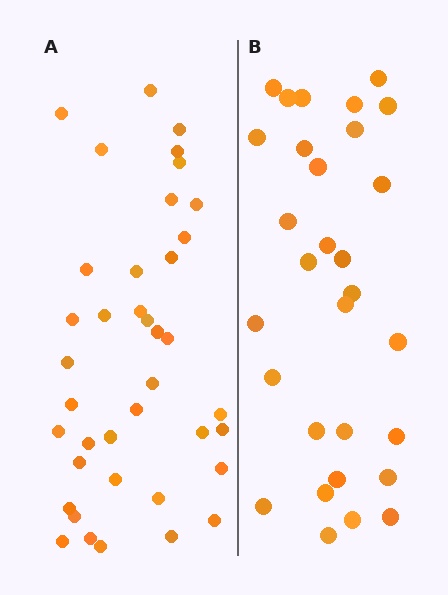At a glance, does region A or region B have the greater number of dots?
Region A (the left region) has more dots.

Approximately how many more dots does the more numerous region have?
Region A has roughly 8 or so more dots than region B.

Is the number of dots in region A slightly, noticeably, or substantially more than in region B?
Region A has noticeably more, but not dramatically so. The ratio is roughly 1.3 to 1.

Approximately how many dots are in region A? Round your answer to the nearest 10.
About 40 dots. (The exact count is 39, which rounds to 40.)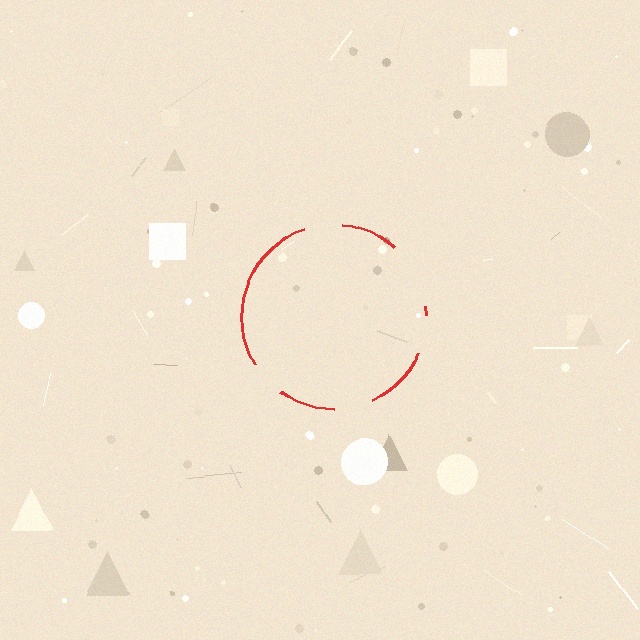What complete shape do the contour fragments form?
The contour fragments form a circle.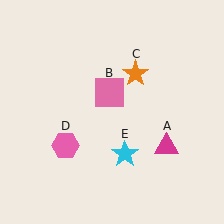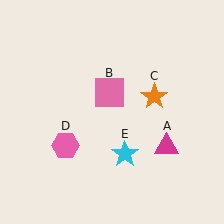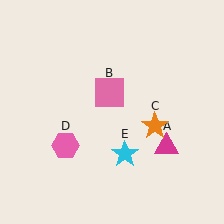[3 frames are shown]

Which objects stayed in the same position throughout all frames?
Magenta triangle (object A) and pink square (object B) and pink hexagon (object D) and cyan star (object E) remained stationary.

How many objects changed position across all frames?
1 object changed position: orange star (object C).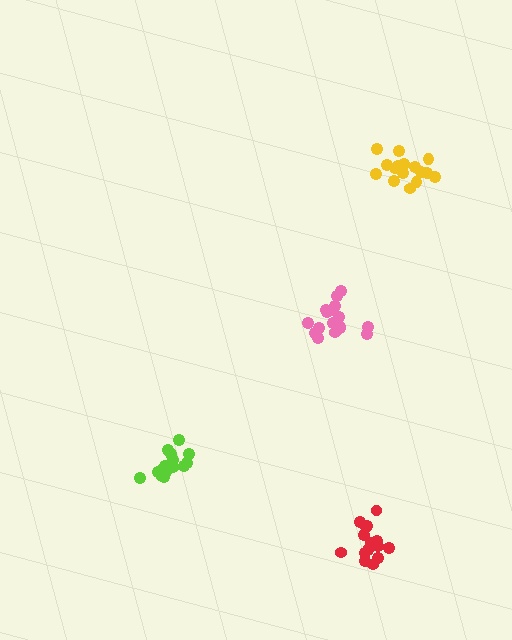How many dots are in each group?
Group 1: 15 dots, Group 2: 18 dots, Group 3: 17 dots, Group 4: 17 dots (67 total).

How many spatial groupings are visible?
There are 4 spatial groupings.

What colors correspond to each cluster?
The clusters are colored: red, lime, pink, yellow.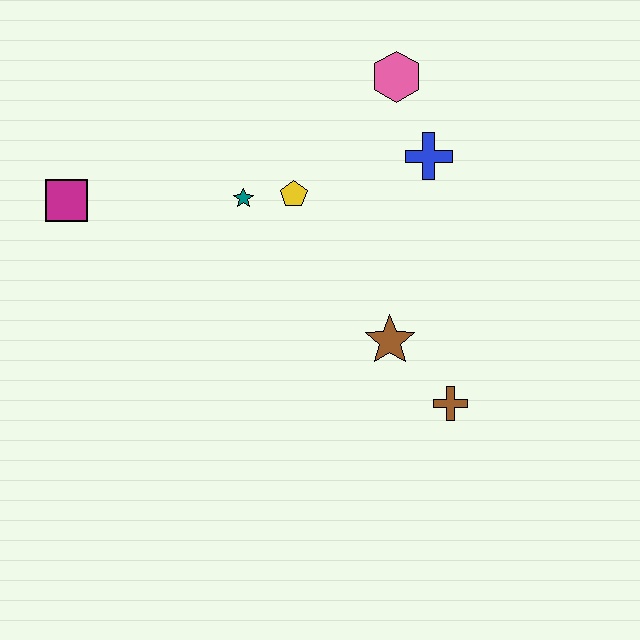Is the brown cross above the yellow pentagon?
No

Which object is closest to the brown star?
The brown cross is closest to the brown star.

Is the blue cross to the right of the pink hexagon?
Yes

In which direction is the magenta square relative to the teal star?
The magenta square is to the left of the teal star.